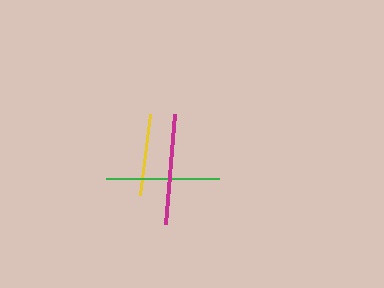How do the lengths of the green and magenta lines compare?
The green and magenta lines are approximately the same length.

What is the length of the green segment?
The green segment is approximately 113 pixels long.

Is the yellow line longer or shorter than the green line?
The green line is longer than the yellow line.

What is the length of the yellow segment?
The yellow segment is approximately 82 pixels long.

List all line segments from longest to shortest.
From longest to shortest: green, magenta, yellow.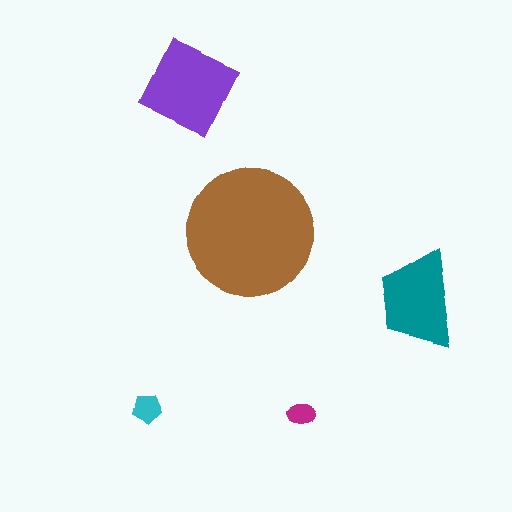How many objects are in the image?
There are 5 objects in the image.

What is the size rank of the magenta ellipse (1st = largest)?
5th.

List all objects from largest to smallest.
The brown circle, the purple square, the teal trapezoid, the cyan pentagon, the magenta ellipse.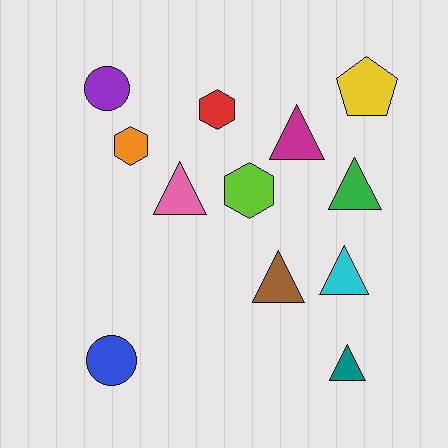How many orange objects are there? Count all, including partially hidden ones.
There is 1 orange object.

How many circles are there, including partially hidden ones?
There are 2 circles.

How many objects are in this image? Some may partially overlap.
There are 12 objects.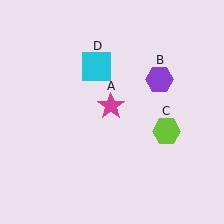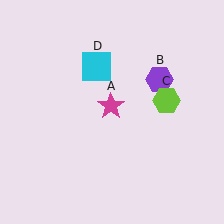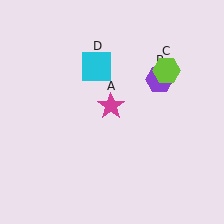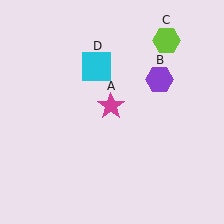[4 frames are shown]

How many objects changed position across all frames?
1 object changed position: lime hexagon (object C).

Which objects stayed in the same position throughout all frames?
Magenta star (object A) and purple hexagon (object B) and cyan square (object D) remained stationary.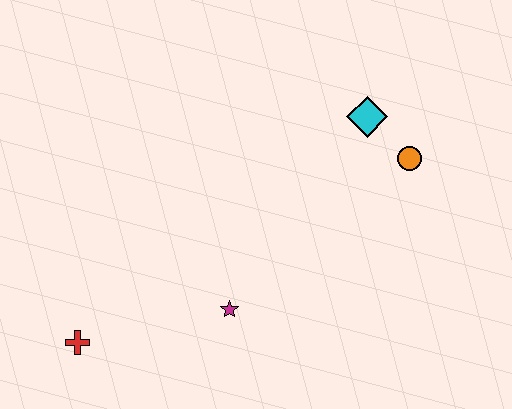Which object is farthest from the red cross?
The orange circle is farthest from the red cross.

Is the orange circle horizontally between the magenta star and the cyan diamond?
No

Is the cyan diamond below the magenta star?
No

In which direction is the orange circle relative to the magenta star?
The orange circle is to the right of the magenta star.